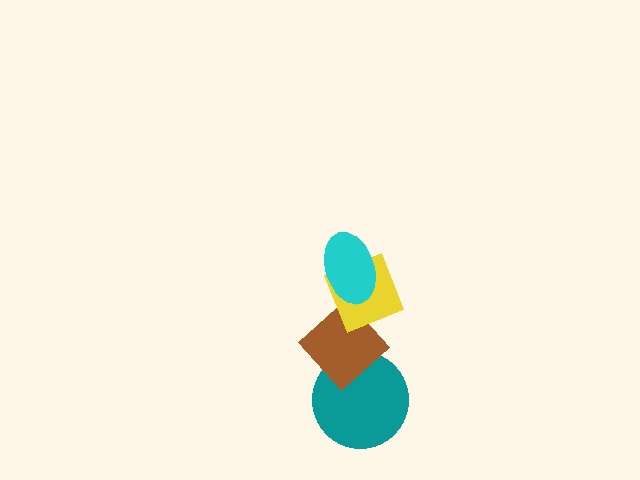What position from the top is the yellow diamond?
The yellow diamond is 2nd from the top.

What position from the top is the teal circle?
The teal circle is 4th from the top.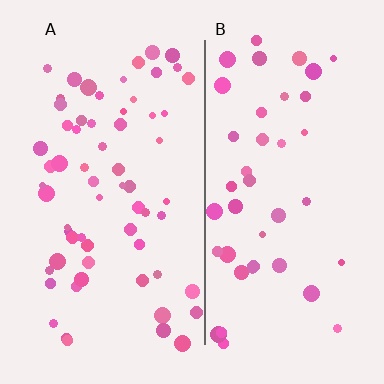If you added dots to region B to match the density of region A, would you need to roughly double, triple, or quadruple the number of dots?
Approximately double.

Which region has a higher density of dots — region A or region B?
A (the left).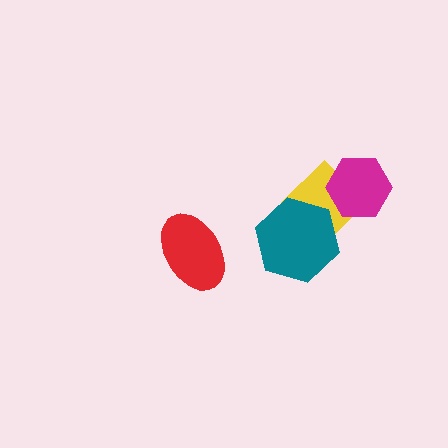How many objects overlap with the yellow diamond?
2 objects overlap with the yellow diamond.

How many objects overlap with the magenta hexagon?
1 object overlaps with the magenta hexagon.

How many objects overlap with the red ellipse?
0 objects overlap with the red ellipse.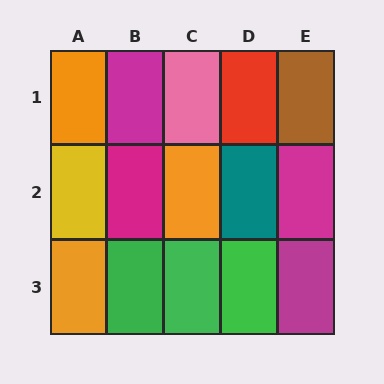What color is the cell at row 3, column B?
Green.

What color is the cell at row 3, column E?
Magenta.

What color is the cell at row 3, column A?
Orange.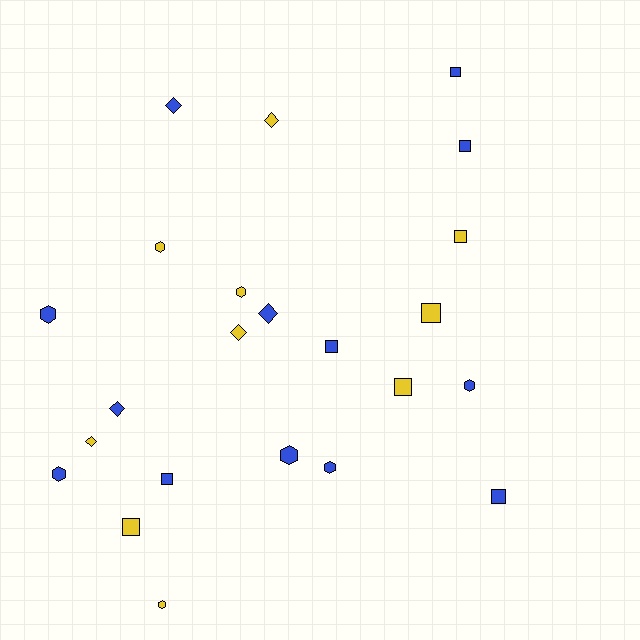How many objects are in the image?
There are 23 objects.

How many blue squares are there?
There are 5 blue squares.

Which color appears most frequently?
Blue, with 13 objects.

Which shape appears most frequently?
Square, with 9 objects.